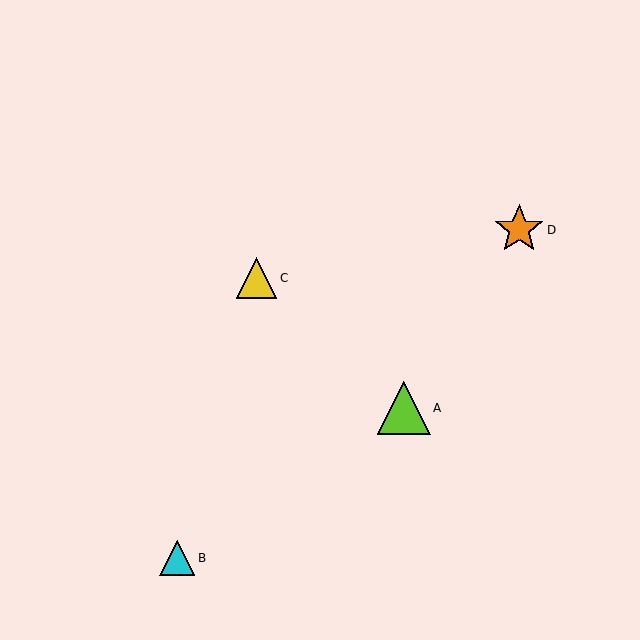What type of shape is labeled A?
Shape A is a lime triangle.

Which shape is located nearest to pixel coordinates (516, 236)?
The orange star (labeled D) at (519, 230) is nearest to that location.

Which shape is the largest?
The lime triangle (labeled A) is the largest.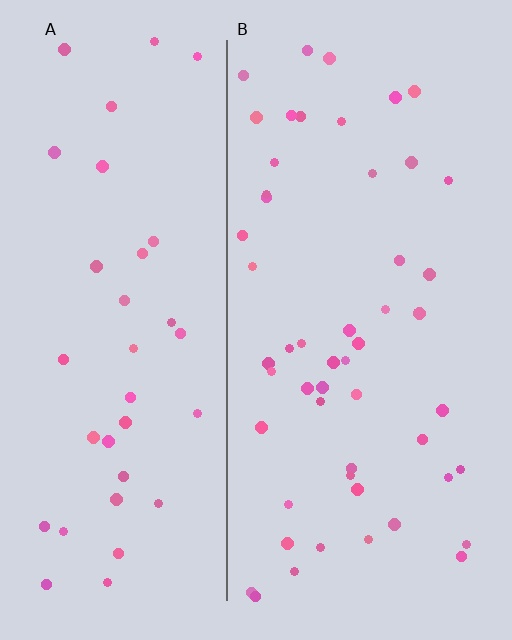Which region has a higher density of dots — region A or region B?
B (the right).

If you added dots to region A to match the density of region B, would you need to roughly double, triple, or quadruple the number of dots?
Approximately double.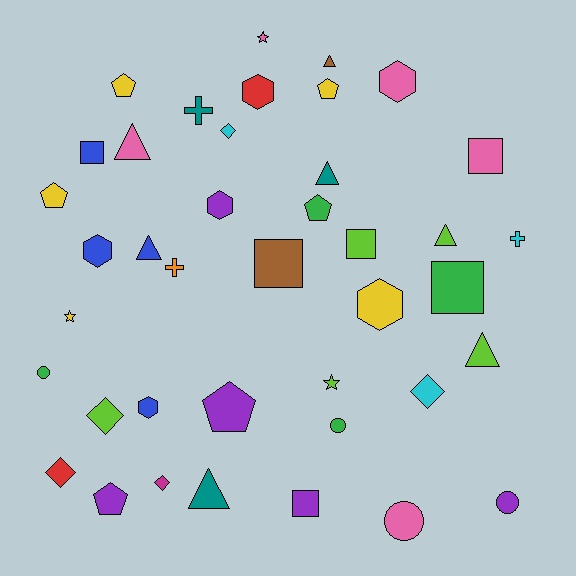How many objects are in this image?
There are 40 objects.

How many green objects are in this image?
There are 4 green objects.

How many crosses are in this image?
There are 3 crosses.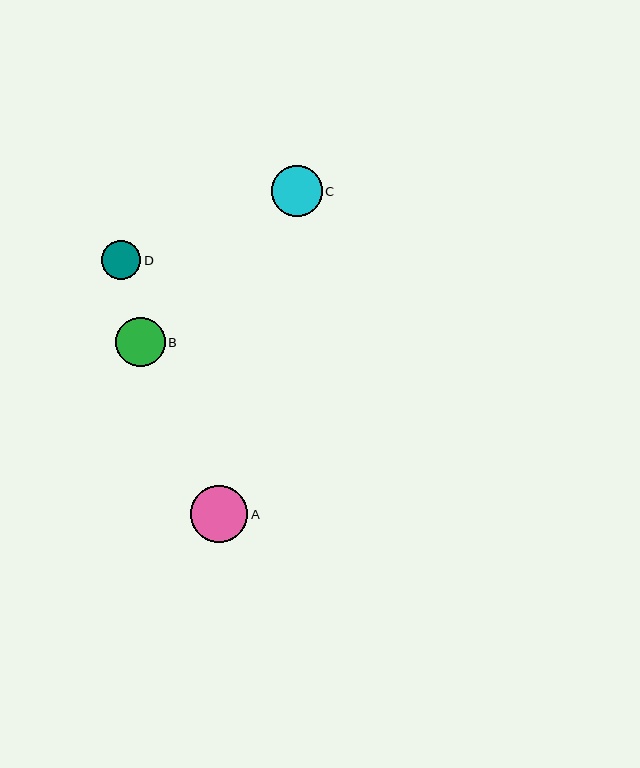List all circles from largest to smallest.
From largest to smallest: A, C, B, D.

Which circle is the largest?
Circle A is the largest with a size of approximately 57 pixels.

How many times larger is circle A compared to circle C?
Circle A is approximately 1.1 times the size of circle C.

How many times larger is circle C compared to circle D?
Circle C is approximately 1.3 times the size of circle D.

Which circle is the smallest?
Circle D is the smallest with a size of approximately 39 pixels.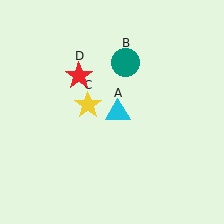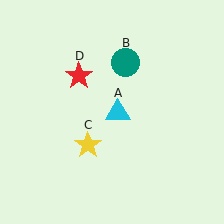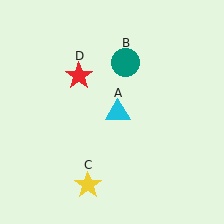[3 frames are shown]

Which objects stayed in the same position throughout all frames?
Cyan triangle (object A) and teal circle (object B) and red star (object D) remained stationary.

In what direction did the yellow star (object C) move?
The yellow star (object C) moved down.